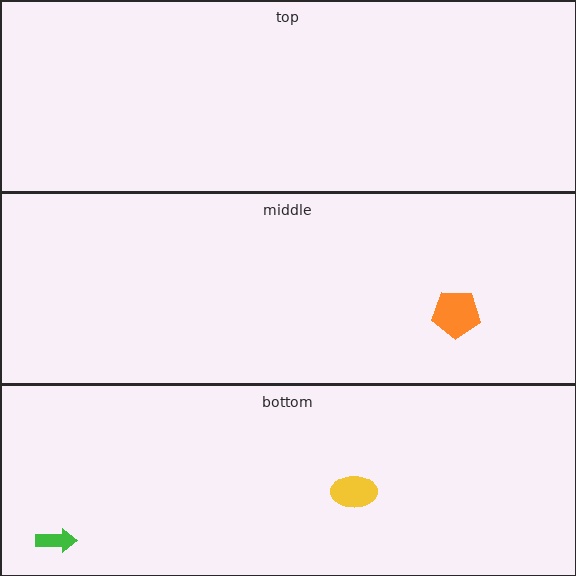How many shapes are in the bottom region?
2.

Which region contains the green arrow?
The bottom region.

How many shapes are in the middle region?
1.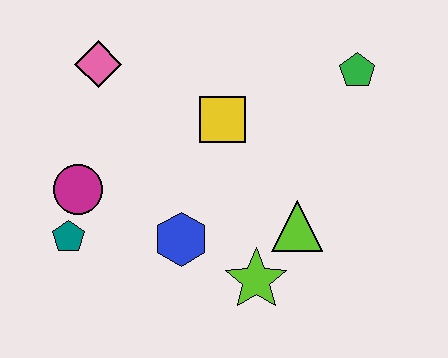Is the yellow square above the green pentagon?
No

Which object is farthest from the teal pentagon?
The green pentagon is farthest from the teal pentagon.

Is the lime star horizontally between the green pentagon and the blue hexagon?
Yes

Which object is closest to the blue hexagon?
The lime star is closest to the blue hexagon.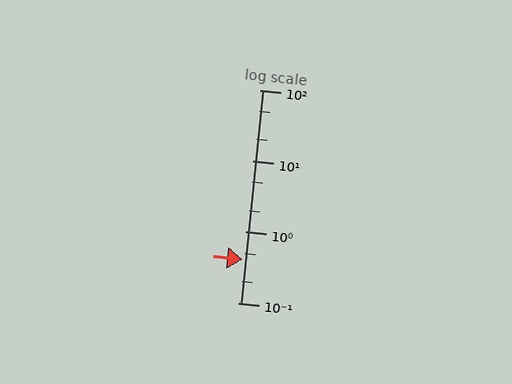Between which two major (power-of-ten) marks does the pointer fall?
The pointer is between 0.1 and 1.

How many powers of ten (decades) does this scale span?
The scale spans 3 decades, from 0.1 to 100.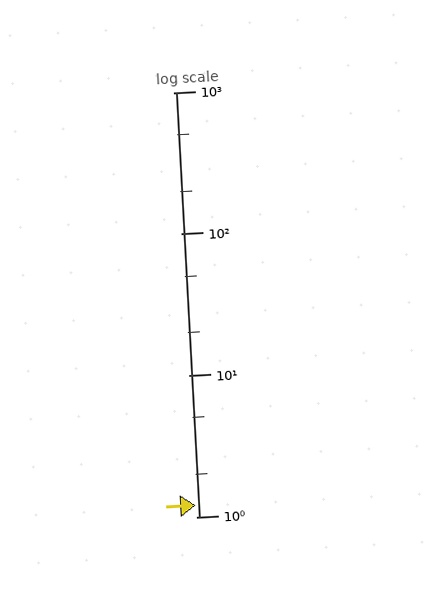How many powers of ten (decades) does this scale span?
The scale spans 3 decades, from 1 to 1000.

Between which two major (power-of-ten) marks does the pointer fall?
The pointer is between 1 and 10.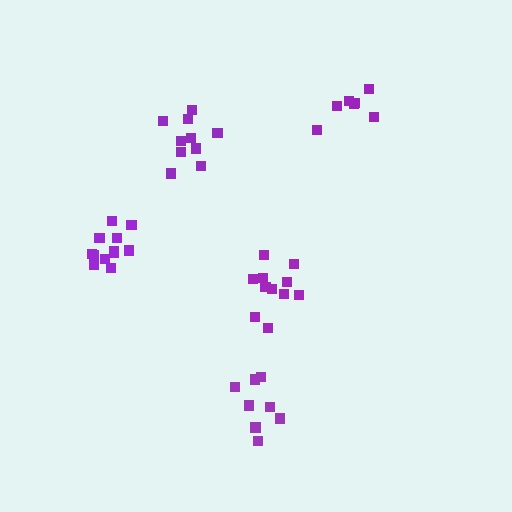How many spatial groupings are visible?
There are 5 spatial groupings.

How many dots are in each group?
Group 1: 7 dots, Group 2: 8 dots, Group 3: 10 dots, Group 4: 12 dots, Group 5: 11 dots (48 total).